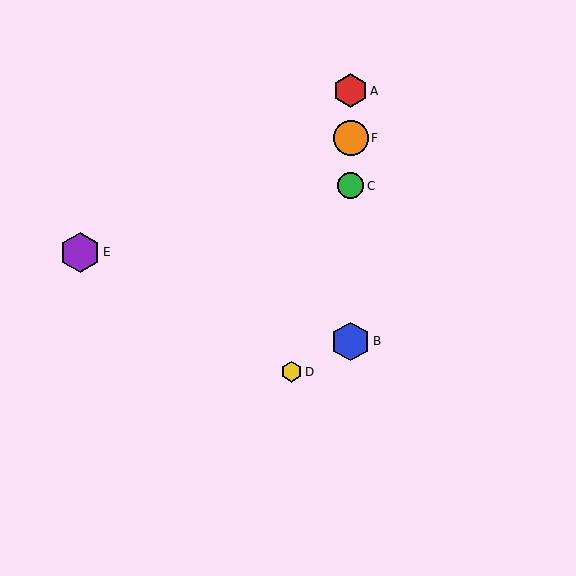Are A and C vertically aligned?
Yes, both are at x≈351.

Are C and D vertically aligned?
No, C is at x≈351 and D is at x≈291.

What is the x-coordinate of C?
Object C is at x≈351.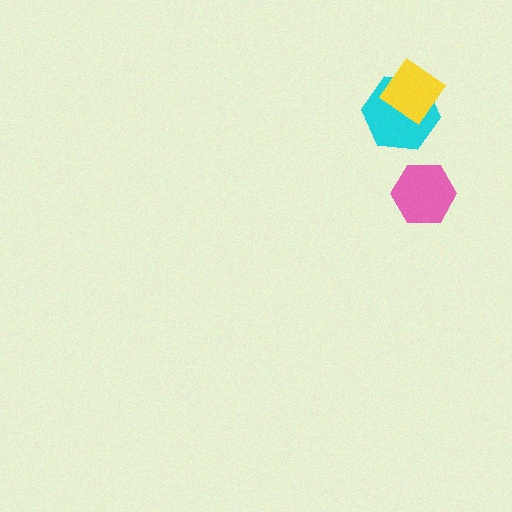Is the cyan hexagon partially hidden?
Yes, it is partially covered by another shape.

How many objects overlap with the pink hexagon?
0 objects overlap with the pink hexagon.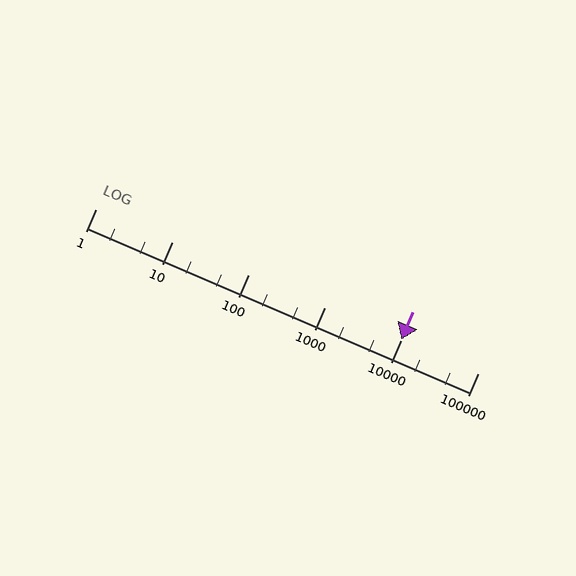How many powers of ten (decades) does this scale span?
The scale spans 5 decades, from 1 to 100000.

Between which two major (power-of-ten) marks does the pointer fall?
The pointer is between 10000 and 100000.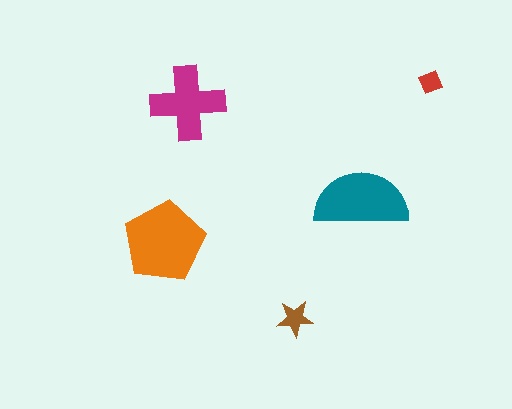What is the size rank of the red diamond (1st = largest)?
5th.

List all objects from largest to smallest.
The orange pentagon, the teal semicircle, the magenta cross, the brown star, the red diamond.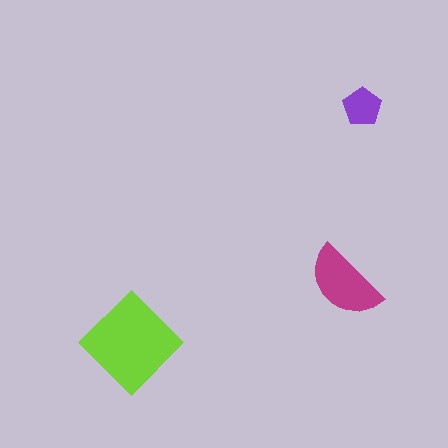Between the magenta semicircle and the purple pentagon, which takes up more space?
The magenta semicircle.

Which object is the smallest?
The purple pentagon.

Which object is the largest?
The lime diamond.